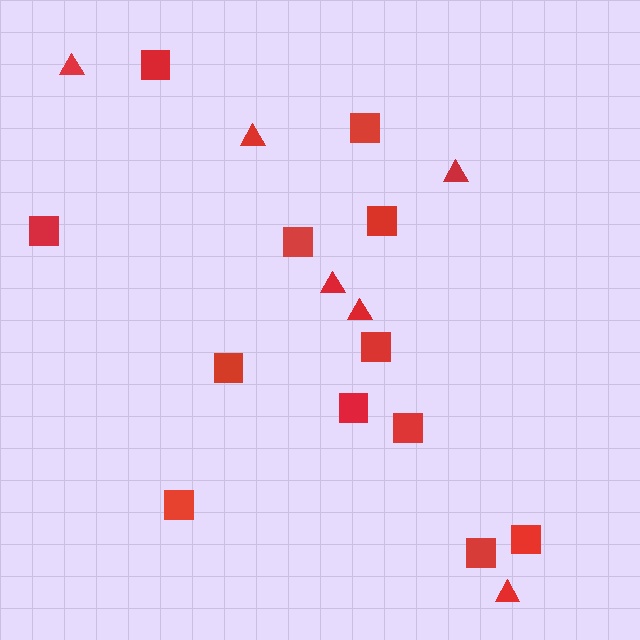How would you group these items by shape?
There are 2 groups: one group of triangles (6) and one group of squares (12).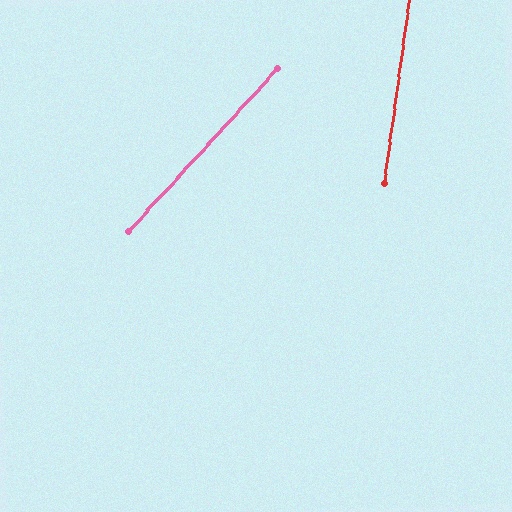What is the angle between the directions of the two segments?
Approximately 35 degrees.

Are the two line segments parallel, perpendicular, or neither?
Neither parallel nor perpendicular — they differ by about 35°.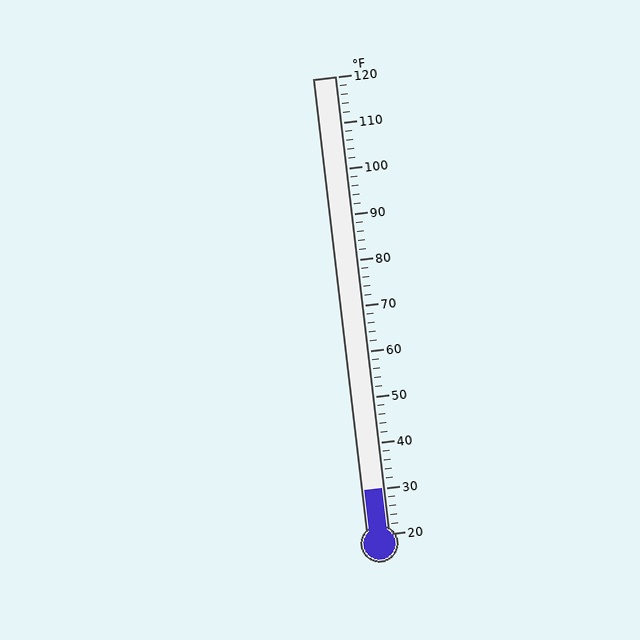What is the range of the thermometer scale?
The thermometer scale ranges from 20°F to 120°F.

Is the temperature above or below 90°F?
The temperature is below 90°F.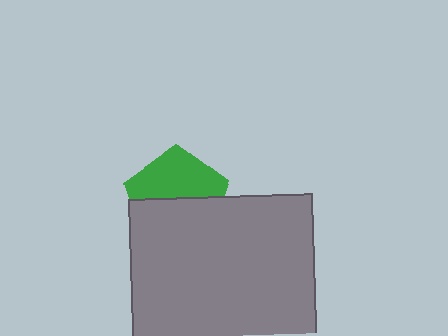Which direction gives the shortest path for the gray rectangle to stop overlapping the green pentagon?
Moving down gives the shortest separation.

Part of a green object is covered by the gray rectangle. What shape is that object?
It is a pentagon.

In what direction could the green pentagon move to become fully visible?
The green pentagon could move up. That would shift it out from behind the gray rectangle entirely.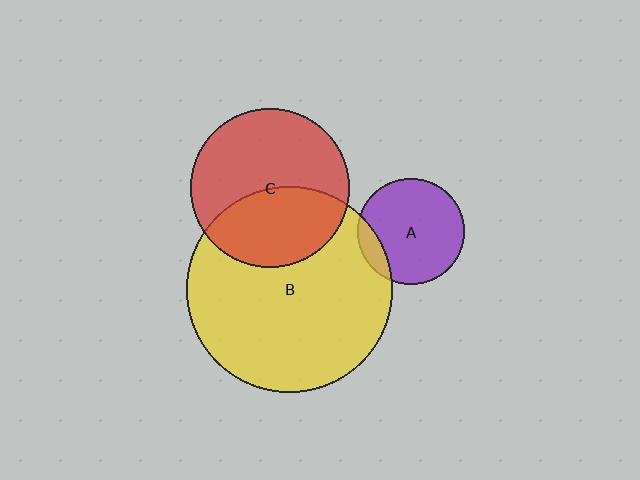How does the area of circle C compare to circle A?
Approximately 2.2 times.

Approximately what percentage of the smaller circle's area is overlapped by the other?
Approximately 40%.